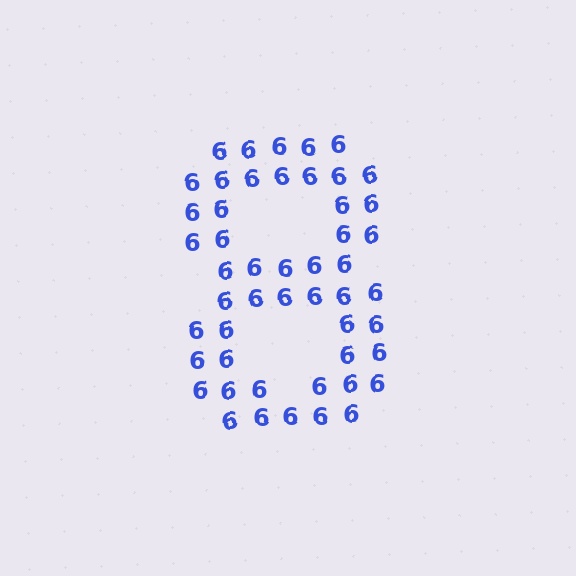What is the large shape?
The large shape is the digit 8.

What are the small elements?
The small elements are digit 6's.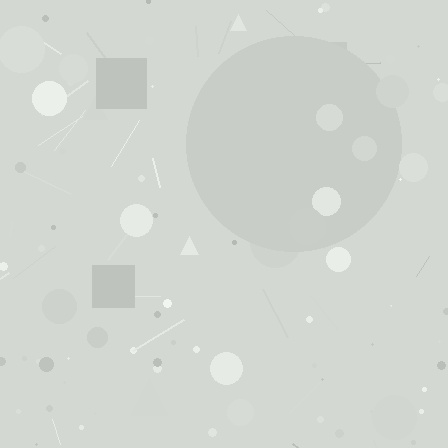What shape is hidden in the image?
A circle is hidden in the image.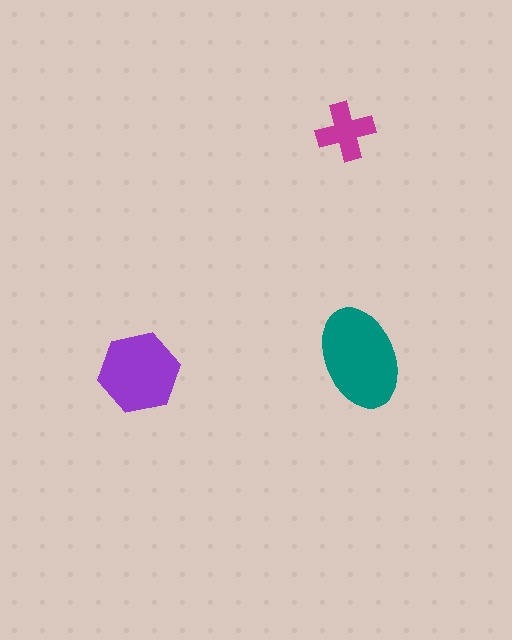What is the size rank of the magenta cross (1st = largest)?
3rd.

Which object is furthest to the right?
The teal ellipse is rightmost.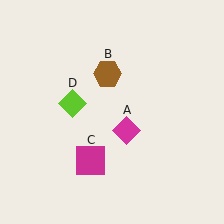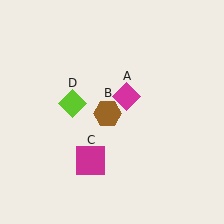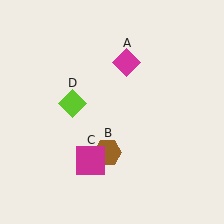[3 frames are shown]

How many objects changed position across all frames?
2 objects changed position: magenta diamond (object A), brown hexagon (object B).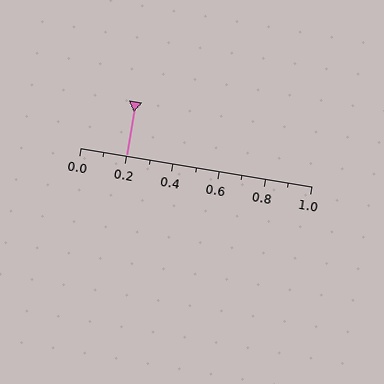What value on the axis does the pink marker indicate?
The marker indicates approximately 0.2.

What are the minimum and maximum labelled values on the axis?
The axis runs from 0.0 to 1.0.